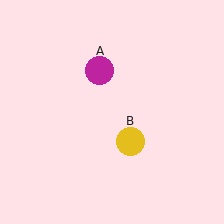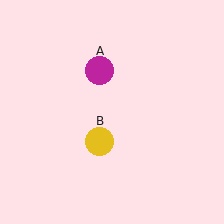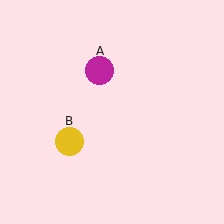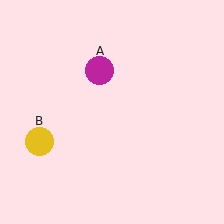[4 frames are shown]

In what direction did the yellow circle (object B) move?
The yellow circle (object B) moved left.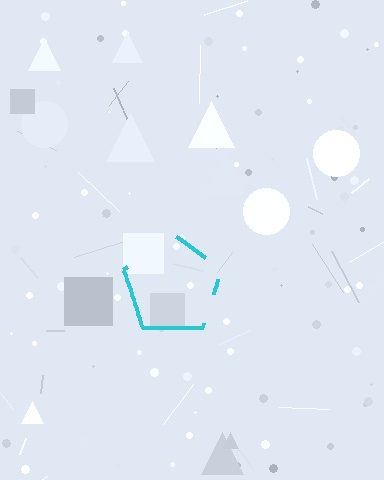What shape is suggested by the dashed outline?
The dashed outline suggests a pentagon.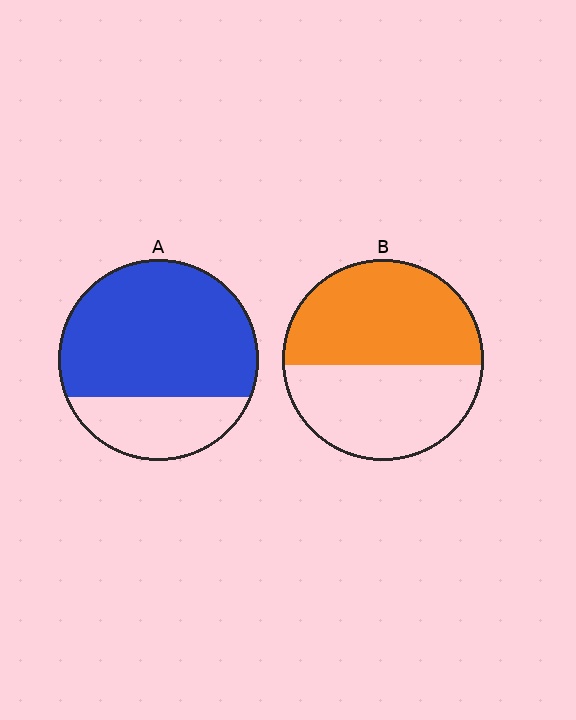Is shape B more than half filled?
Roughly half.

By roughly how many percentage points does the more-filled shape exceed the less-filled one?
By roughly 20 percentage points (A over B).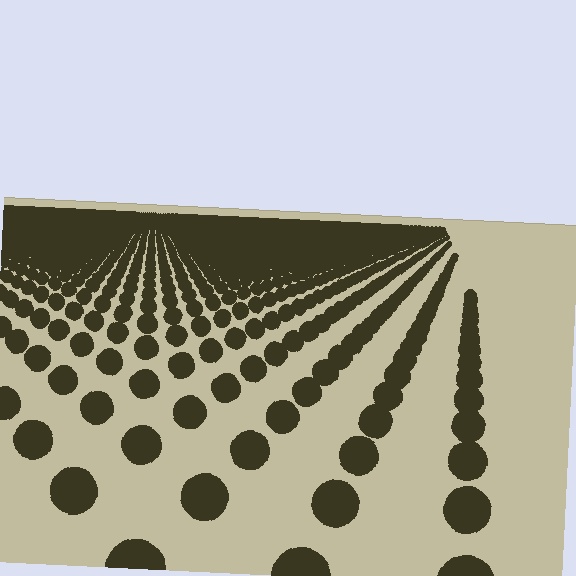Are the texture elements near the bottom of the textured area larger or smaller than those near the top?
Larger. Near the bottom, elements are closer to the viewer and appear at a bigger on-screen size.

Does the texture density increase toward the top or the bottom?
Density increases toward the top.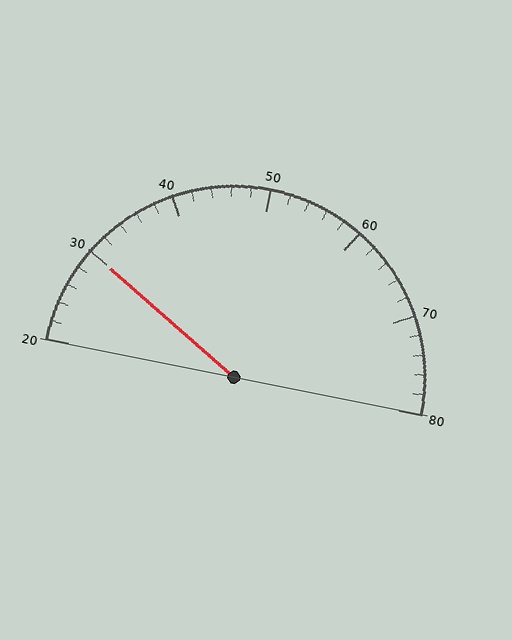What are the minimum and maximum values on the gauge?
The gauge ranges from 20 to 80.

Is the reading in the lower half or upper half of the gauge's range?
The reading is in the lower half of the range (20 to 80).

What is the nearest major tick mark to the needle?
The nearest major tick mark is 30.